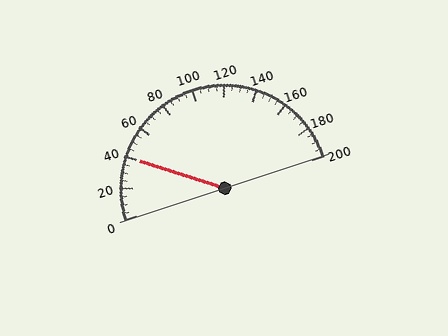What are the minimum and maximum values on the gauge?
The gauge ranges from 0 to 200.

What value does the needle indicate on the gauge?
The needle indicates approximately 40.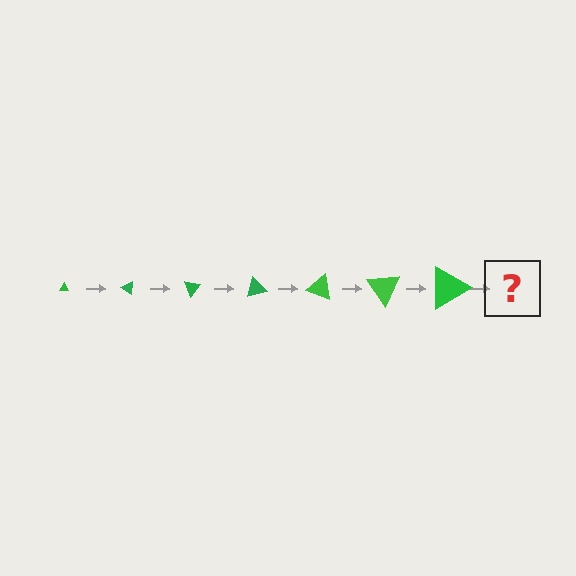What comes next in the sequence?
The next element should be a triangle, larger than the previous one and rotated 245 degrees from the start.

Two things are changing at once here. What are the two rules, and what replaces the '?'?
The two rules are that the triangle grows larger each step and it rotates 35 degrees each step. The '?' should be a triangle, larger than the previous one and rotated 245 degrees from the start.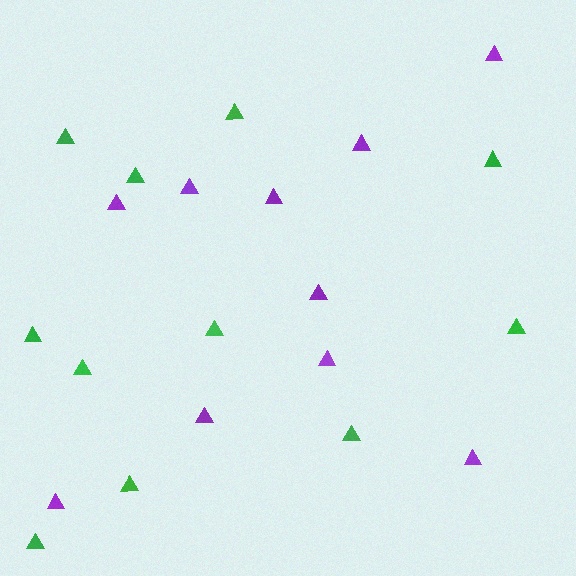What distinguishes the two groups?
There are 2 groups: one group of green triangles (11) and one group of purple triangles (10).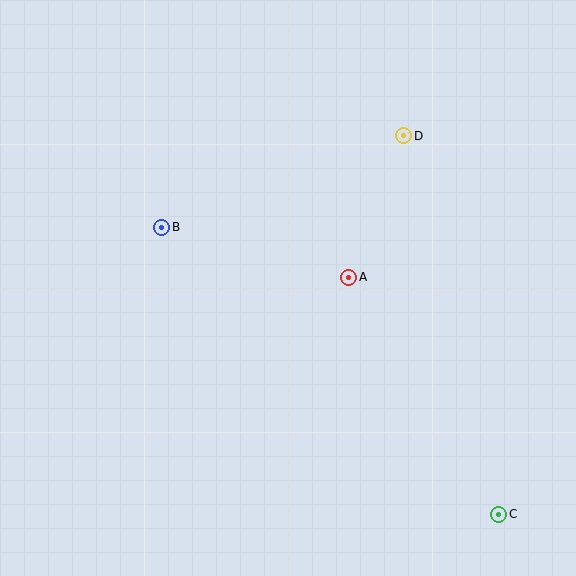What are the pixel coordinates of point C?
Point C is at (499, 514).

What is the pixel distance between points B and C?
The distance between B and C is 442 pixels.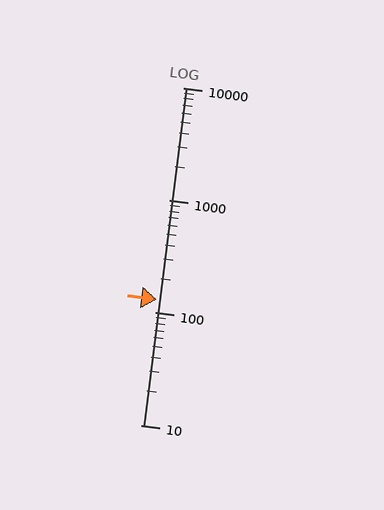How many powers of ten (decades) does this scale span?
The scale spans 3 decades, from 10 to 10000.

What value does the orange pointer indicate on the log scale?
The pointer indicates approximately 130.